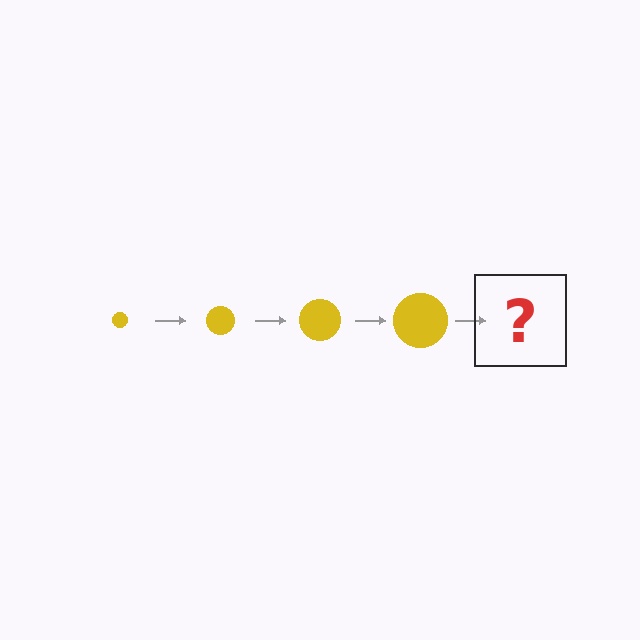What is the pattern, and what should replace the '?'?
The pattern is that the circle gets progressively larger each step. The '?' should be a yellow circle, larger than the previous one.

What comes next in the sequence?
The next element should be a yellow circle, larger than the previous one.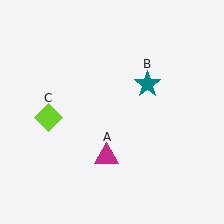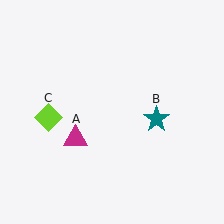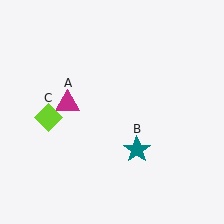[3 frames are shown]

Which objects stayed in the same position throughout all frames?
Lime diamond (object C) remained stationary.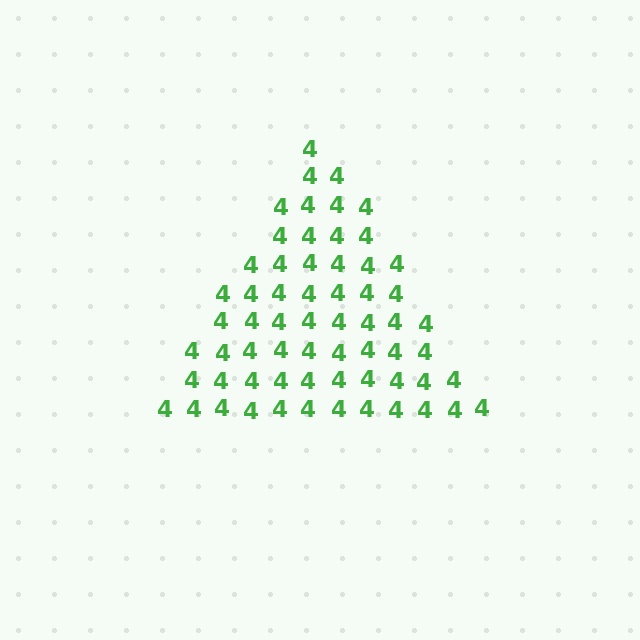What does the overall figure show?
The overall figure shows a triangle.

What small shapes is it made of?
It is made of small digit 4's.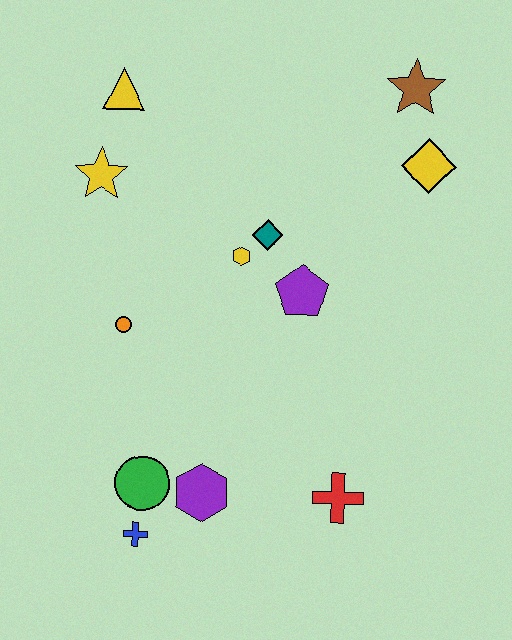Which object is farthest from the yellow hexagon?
The blue cross is farthest from the yellow hexagon.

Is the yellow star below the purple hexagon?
No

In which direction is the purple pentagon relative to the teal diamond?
The purple pentagon is below the teal diamond.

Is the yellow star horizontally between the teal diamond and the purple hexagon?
No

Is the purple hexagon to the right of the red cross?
No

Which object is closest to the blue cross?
The green circle is closest to the blue cross.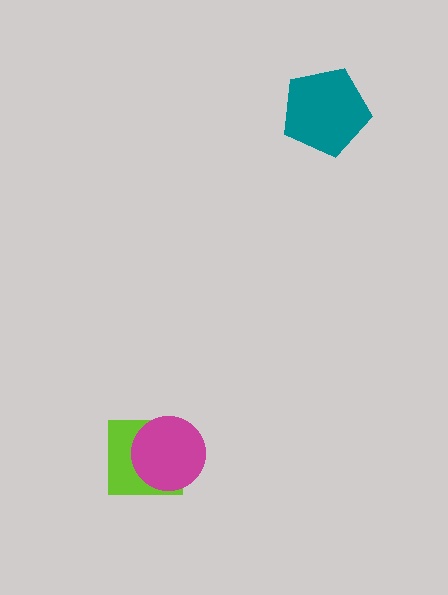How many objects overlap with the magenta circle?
1 object overlaps with the magenta circle.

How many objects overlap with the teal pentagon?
0 objects overlap with the teal pentagon.